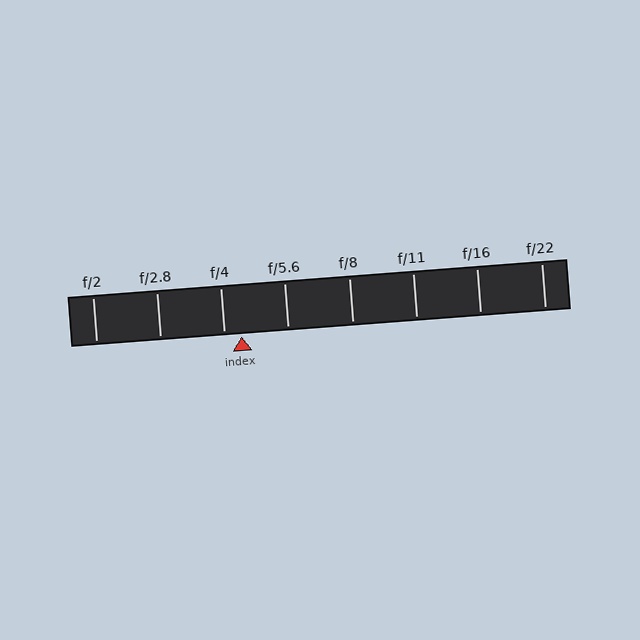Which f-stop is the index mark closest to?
The index mark is closest to f/4.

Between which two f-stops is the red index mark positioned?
The index mark is between f/4 and f/5.6.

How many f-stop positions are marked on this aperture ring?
There are 8 f-stop positions marked.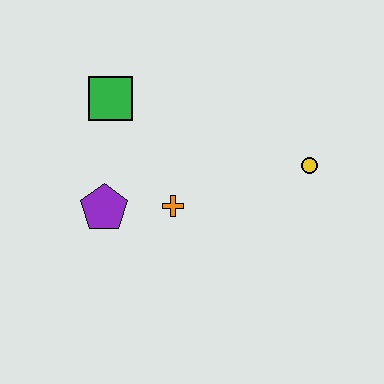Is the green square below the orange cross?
No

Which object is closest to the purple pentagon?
The orange cross is closest to the purple pentagon.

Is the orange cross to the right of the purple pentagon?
Yes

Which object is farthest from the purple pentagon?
The yellow circle is farthest from the purple pentagon.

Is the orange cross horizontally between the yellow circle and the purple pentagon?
Yes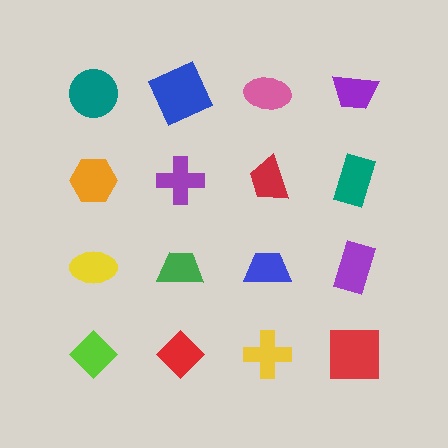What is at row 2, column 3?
A red trapezoid.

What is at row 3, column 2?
A green trapezoid.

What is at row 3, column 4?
A purple rectangle.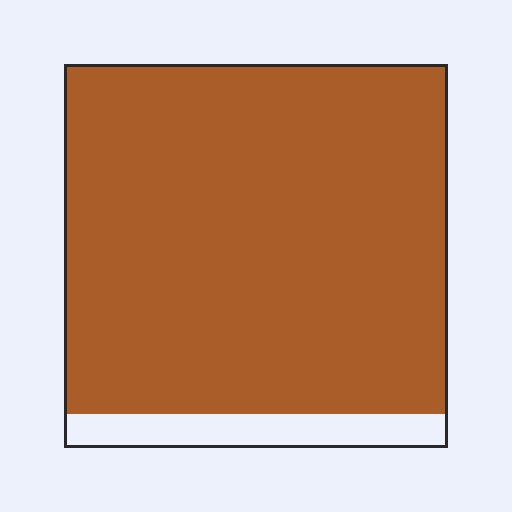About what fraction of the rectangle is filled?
About nine tenths (9/10).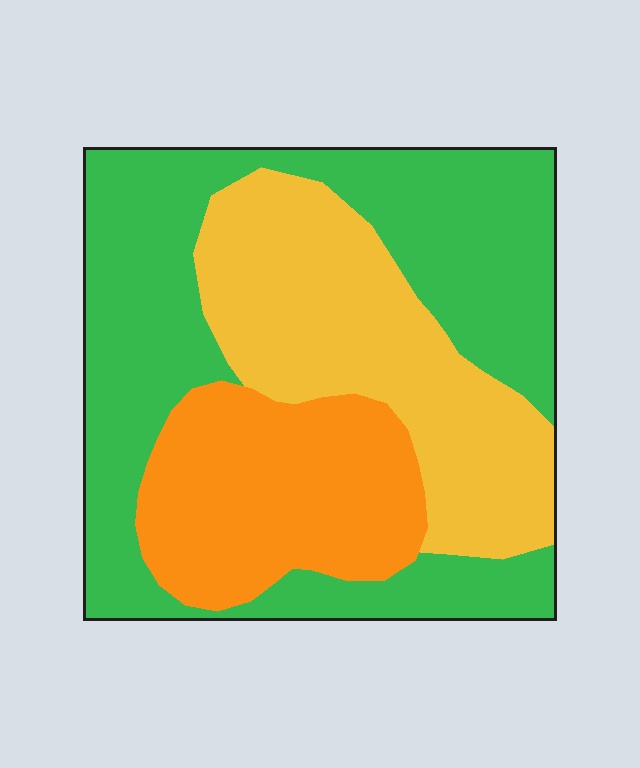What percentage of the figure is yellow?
Yellow takes up about one third (1/3) of the figure.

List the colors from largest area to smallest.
From largest to smallest: green, yellow, orange.